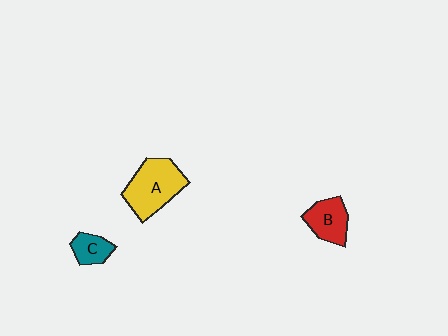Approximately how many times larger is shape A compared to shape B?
Approximately 1.6 times.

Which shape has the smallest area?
Shape C (teal).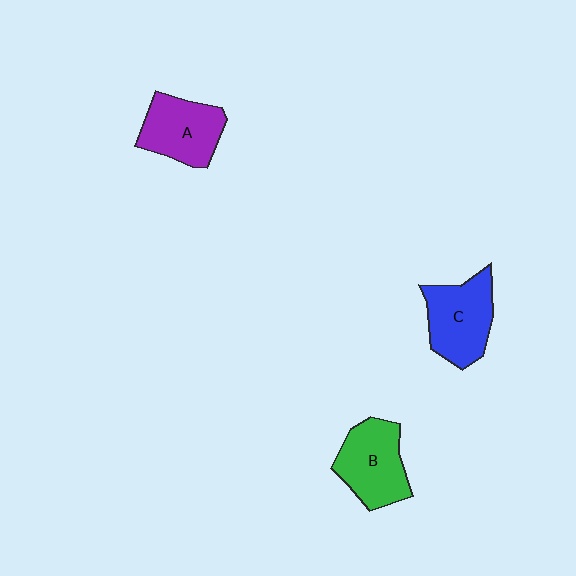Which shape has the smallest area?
Shape A (purple).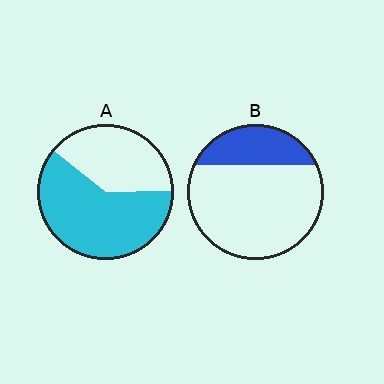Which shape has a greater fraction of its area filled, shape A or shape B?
Shape A.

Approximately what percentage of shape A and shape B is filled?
A is approximately 60% and B is approximately 25%.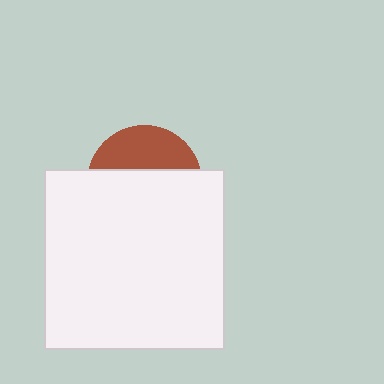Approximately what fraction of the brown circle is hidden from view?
Roughly 64% of the brown circle is hidden behind the white square.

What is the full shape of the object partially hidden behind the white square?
The partially hidden object is a brown circle.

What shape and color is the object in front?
The object in front is a white square.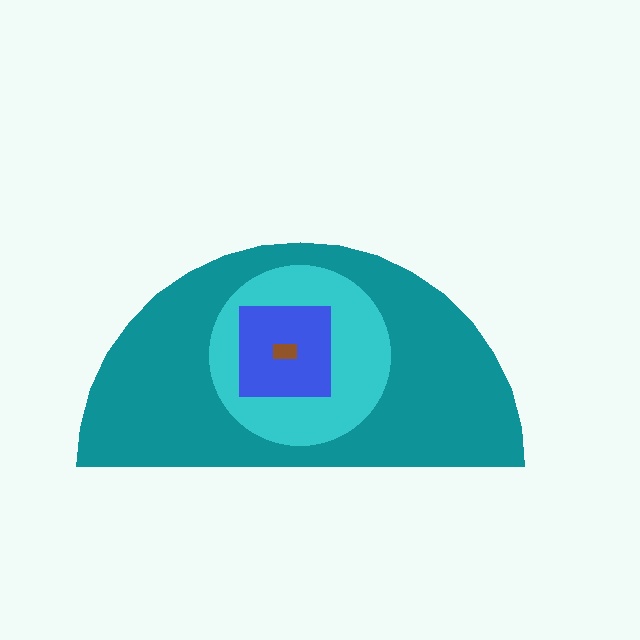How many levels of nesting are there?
4.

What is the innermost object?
The brown rectangle.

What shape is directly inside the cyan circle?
The blue square.